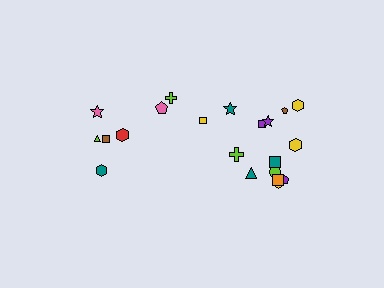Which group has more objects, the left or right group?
The right group.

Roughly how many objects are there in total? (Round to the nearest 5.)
Roughly 20 objects in total.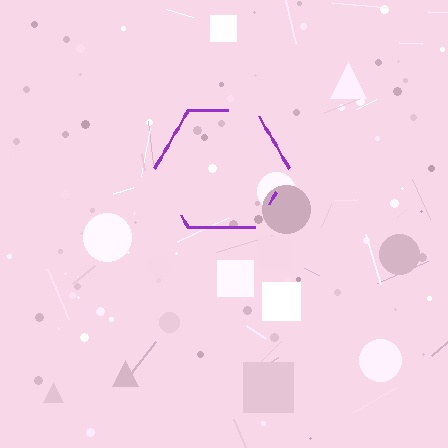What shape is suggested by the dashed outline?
The dashed outline suggests a hexagon.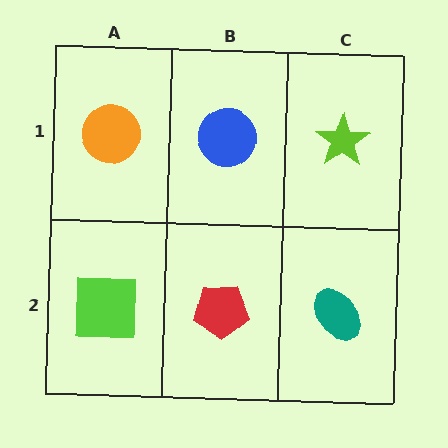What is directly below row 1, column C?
A teal ellipse.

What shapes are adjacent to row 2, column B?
A blue circle (row 1, column B), a lime square (row 2, column A), a teal ellipse (row 2, column C).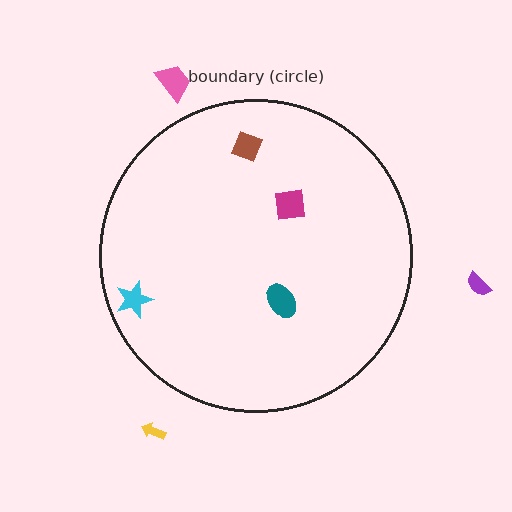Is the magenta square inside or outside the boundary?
Inside.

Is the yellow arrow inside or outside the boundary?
Outside.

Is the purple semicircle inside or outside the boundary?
Outside.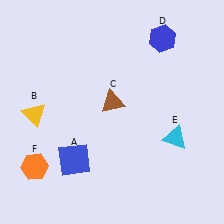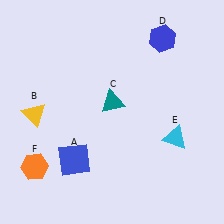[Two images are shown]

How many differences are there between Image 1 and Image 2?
There is 1 difference between the two images.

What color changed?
The triangle (C) changed from brown in Image 1 to teal in Image 2.